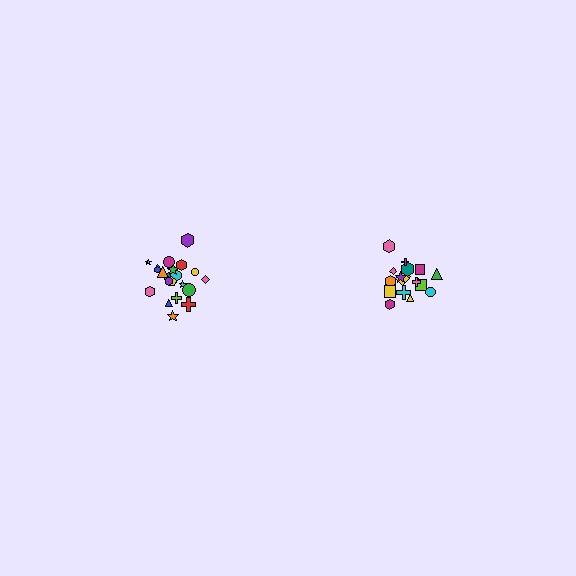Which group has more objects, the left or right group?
The left group.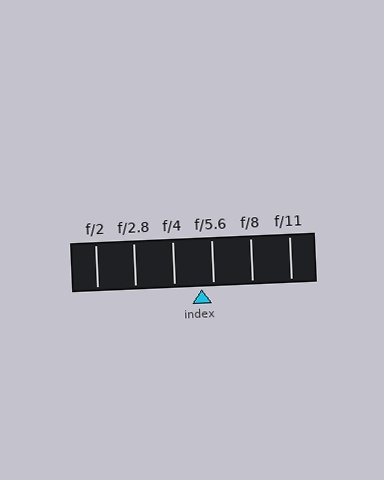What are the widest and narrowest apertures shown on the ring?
The widest aperture shown is f/2 and the narrowest is f/11.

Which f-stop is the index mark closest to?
The index mark is closest to f/5.6.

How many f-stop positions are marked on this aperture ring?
There are 6 f-stop positions marked.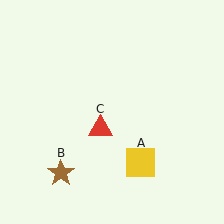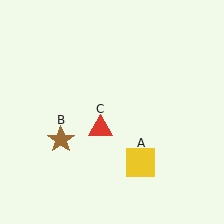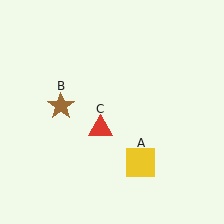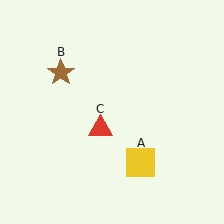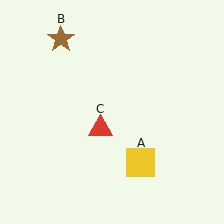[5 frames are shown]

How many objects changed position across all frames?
1 object changed position: brown star (object B).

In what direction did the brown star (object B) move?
The brown star (object B) moved up.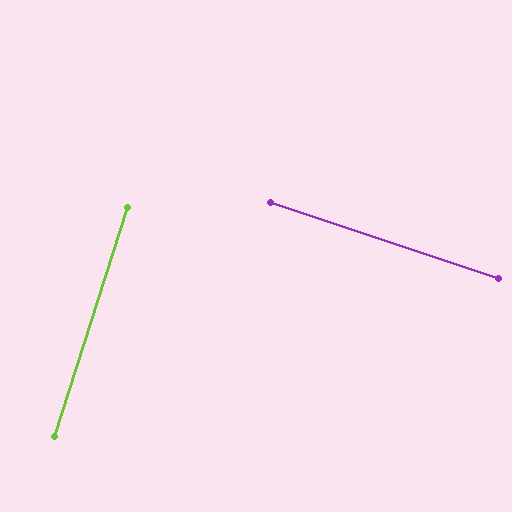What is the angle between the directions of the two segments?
Approximately 89 degrees.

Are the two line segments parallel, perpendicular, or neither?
Perpendicular — they meet at approximately 89°.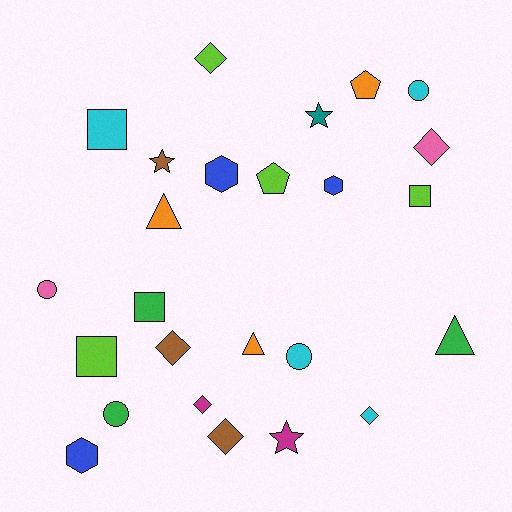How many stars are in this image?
There are 3 stars.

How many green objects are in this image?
There are 3 green objects.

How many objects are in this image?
There are 25 objects.